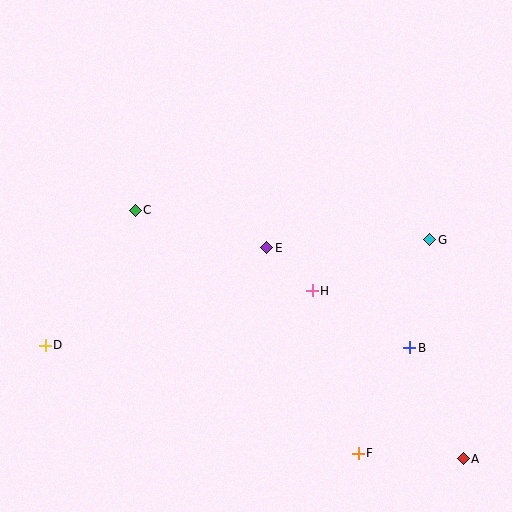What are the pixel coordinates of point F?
Point F is at (358, 453).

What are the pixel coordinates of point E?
Point E is at (267, 248).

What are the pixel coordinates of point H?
Point H is at (312, 291).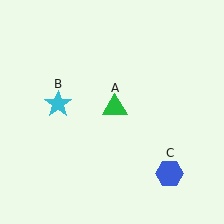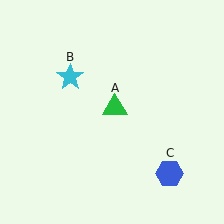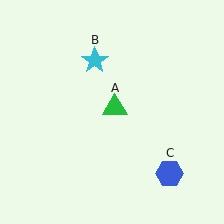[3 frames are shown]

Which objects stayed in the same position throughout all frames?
Green triangle (object A) and blue hexagon (object C) remained stationary.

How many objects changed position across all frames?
1 object changed position: cyan star (object B).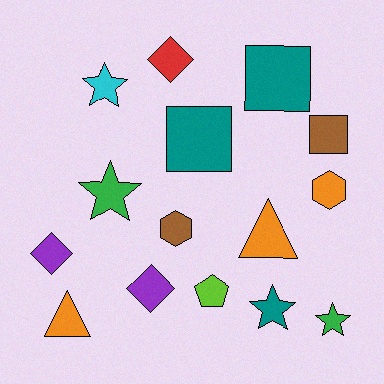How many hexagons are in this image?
There are 2 hexagons.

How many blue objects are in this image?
There are no blue objects.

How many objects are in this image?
There are 15 objects.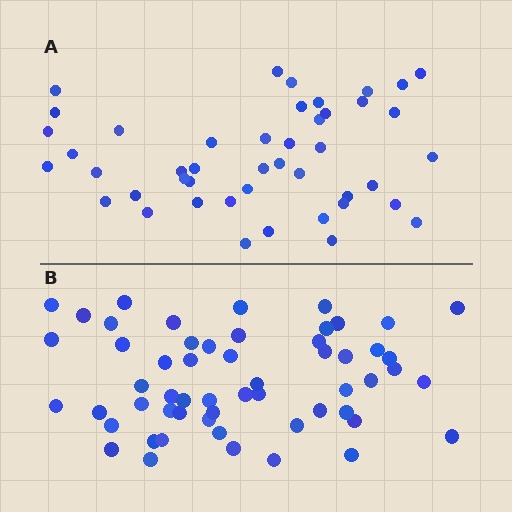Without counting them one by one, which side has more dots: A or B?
Region B (the bottom region) has more dots.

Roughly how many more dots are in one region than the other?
Region B has roughly 12 or so more dots than region A.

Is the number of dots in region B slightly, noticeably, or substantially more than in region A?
Region B has only slightly more — the two regions are fairly close. The ratio is roughly 1.2 to 1.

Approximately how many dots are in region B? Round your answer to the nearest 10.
About 60 dots. (The exact count is 56, which rounds to 60.)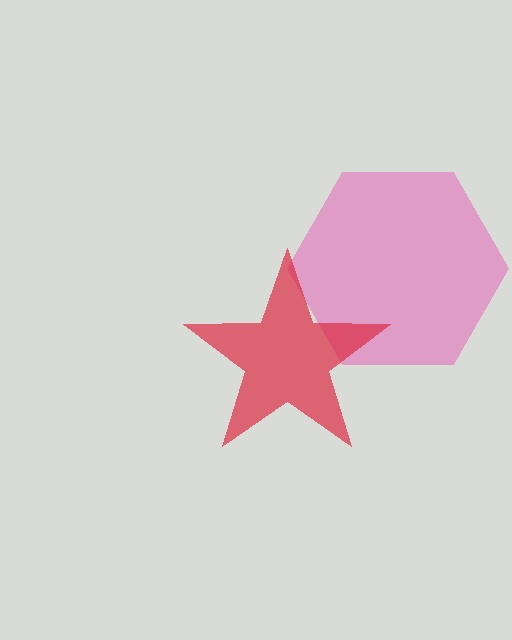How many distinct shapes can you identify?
There are 2 distinct shapes: a pink hexagon, a red star.